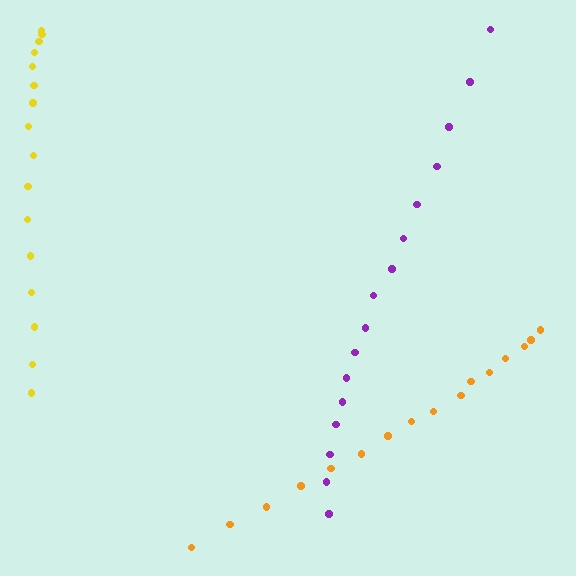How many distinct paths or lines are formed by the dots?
There are 3 distinct paths.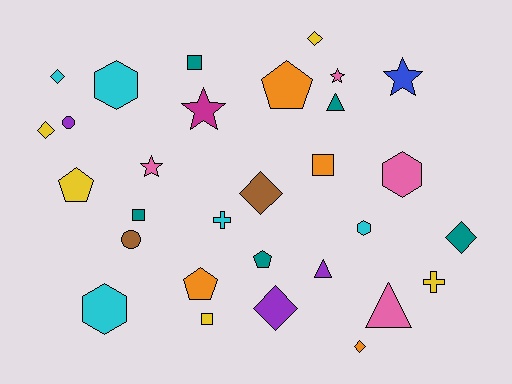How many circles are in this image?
There are 2 circles.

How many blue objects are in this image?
There is 1 blue object.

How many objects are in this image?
There are 30 objects.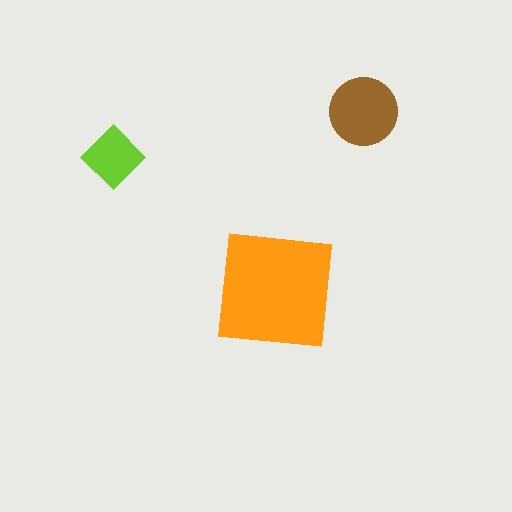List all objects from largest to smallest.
The orange square, the brown circle, the lime diamond.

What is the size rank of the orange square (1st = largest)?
1st.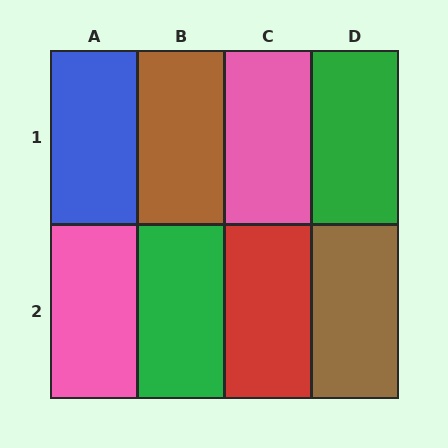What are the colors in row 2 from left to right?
Pink, green, red, brown.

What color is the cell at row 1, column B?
Brown.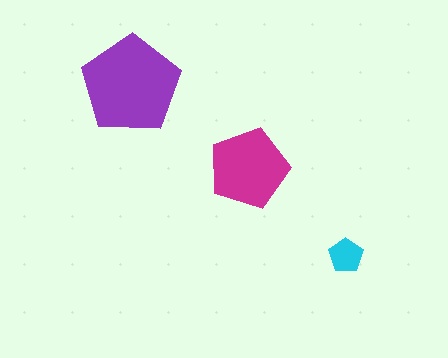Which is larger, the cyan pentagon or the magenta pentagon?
The magenta one.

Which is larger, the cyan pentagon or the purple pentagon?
The purple one.